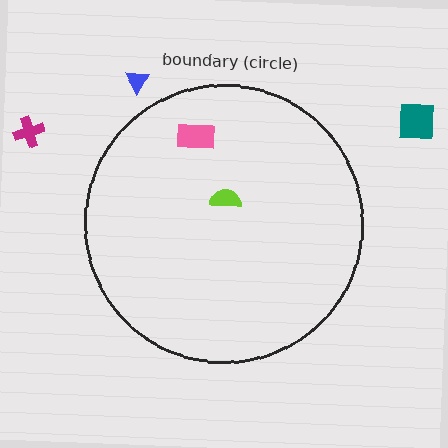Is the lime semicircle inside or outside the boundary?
Inside.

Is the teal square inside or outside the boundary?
Outside.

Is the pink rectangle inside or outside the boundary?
Inside.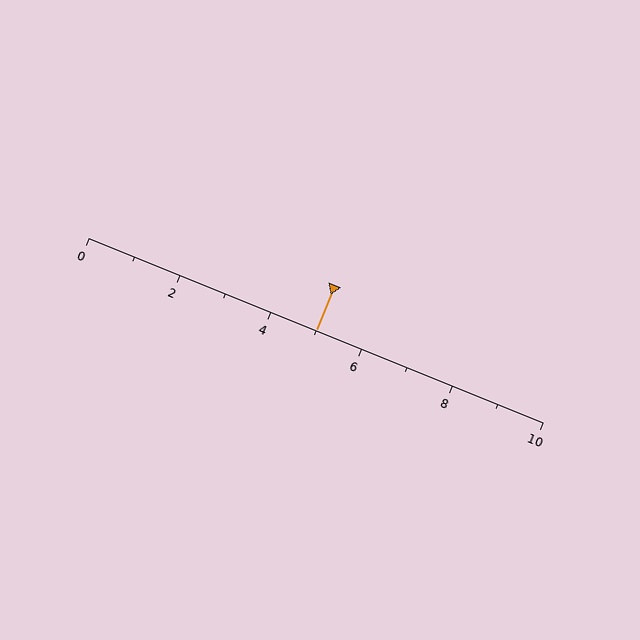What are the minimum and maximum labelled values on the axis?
The axis runs from 0 to 10.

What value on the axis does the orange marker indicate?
The marker indicates approximately 5.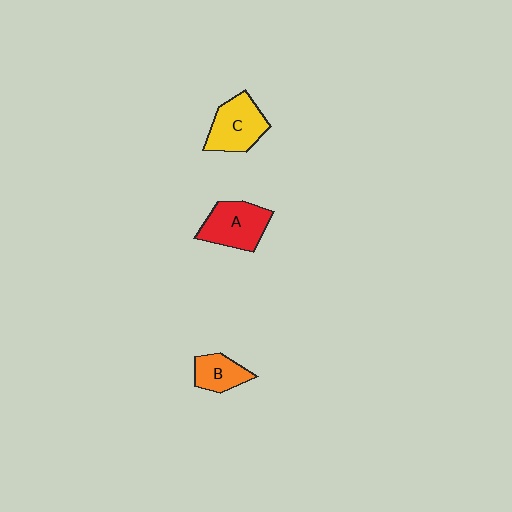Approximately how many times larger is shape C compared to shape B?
Approximately 1.5 times.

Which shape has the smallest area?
Shape B (orange).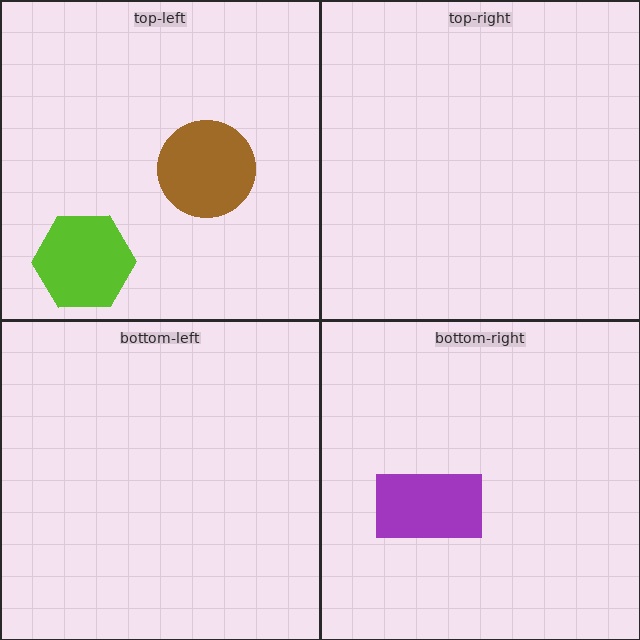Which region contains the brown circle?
The top-left region.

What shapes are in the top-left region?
The brown circle, the lime hexagon.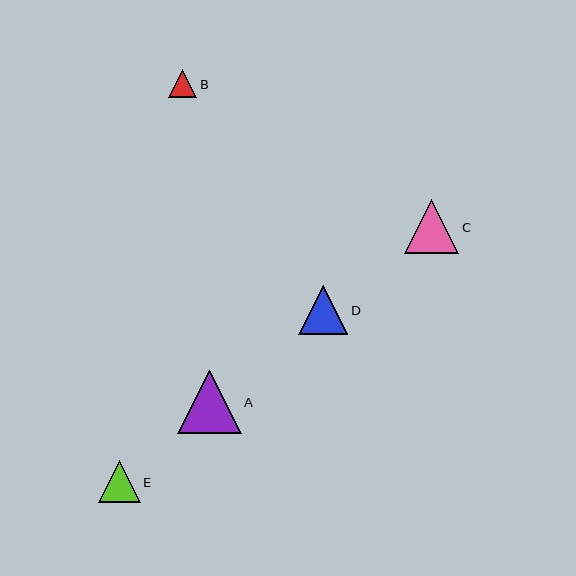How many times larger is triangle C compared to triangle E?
Triangle C is approximately 1.3 times the size of triangle E.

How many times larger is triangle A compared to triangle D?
Triangle A is approximately 1.3 times the size of triangle D.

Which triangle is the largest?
Triangle A is the largest with a size of approximately 63 pixels.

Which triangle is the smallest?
Triangle B is the smallest with a size of approximately 28 pixels.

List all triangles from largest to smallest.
From largest to smallest: A, C, D, E, B.